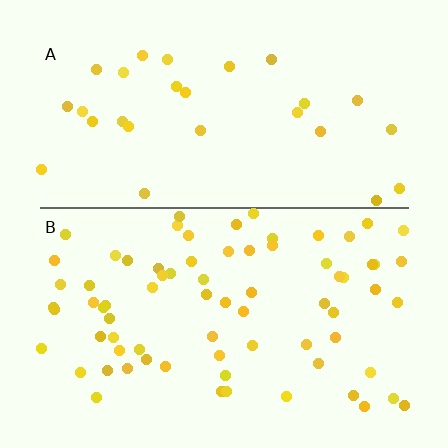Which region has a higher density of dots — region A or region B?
B (the bottom).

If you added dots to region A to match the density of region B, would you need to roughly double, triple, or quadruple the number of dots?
Approximately triple.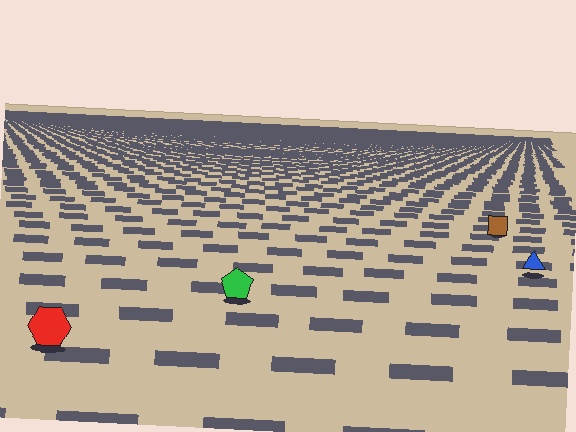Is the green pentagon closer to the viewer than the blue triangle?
Yes. The green pentagon is closer — you can tell from the texture gradient: the ground texture is coarser near it.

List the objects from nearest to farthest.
From nearest to farthest: the red hexagon, the green pentagon, the blue triangle, the brown square.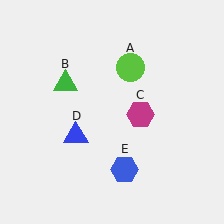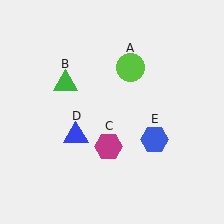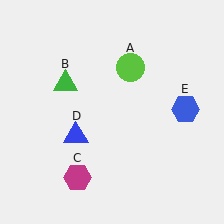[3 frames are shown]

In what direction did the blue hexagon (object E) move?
The blue hexagon (object E) moved up and to the right.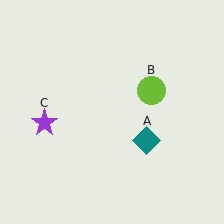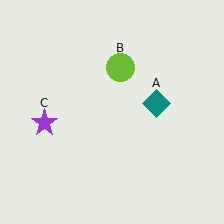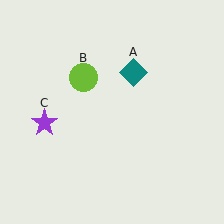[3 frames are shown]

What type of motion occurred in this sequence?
The teal diamond (object A), lime circle (object B) rotated counterclockwise around the center of the scene.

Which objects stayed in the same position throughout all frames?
Purple star (object C) remained stationary.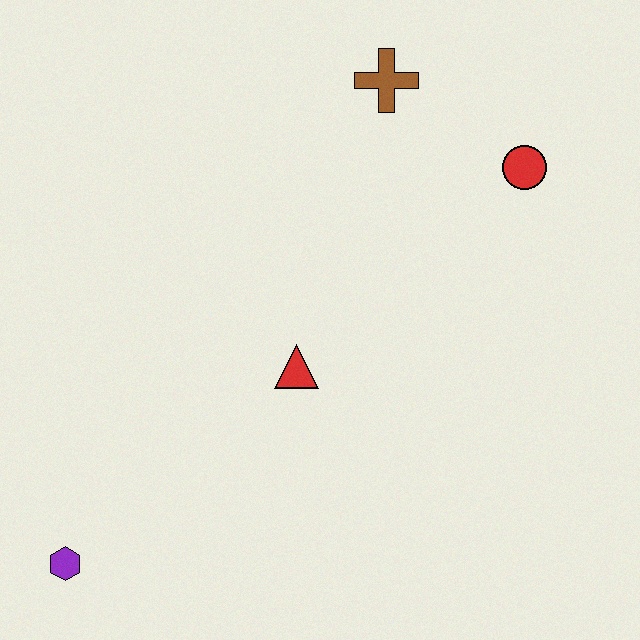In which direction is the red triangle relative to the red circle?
The red triangle is to the left of the red circle.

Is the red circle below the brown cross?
Yes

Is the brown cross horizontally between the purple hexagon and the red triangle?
No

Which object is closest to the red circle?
The brown cross is closest to the red circle.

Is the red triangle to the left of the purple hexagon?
No